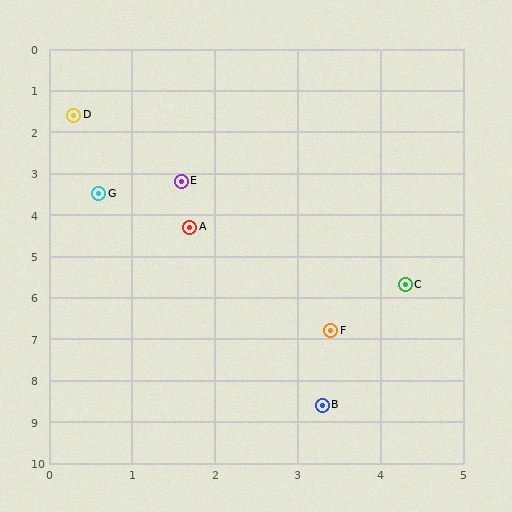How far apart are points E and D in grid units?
Points E and D are about 2.1 grid units apart.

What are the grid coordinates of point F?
Point F is at approximately (3.4, 6.8).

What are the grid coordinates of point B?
Point B is at approximately (3.3, 8.6).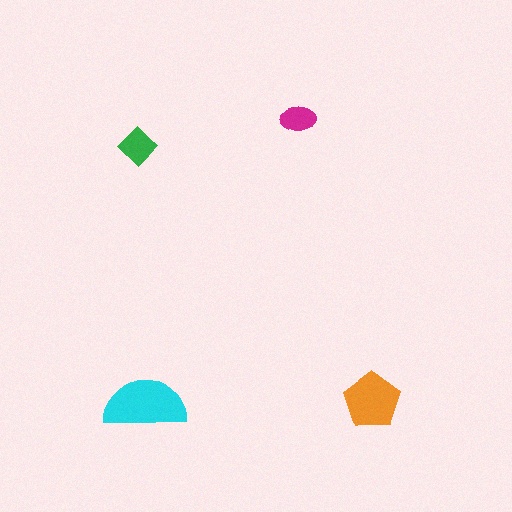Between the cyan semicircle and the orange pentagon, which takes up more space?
The cyan semicircle.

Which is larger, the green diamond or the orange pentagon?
The orange pentagon.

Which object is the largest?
The cyan semicircle.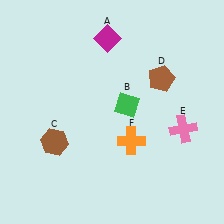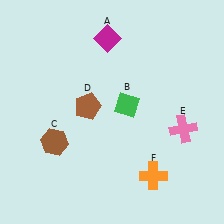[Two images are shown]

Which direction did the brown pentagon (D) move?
The brown pentagon (D) moved left.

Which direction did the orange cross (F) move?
The orange cross (F) moved down.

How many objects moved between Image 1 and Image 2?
2 objects moved between the two images.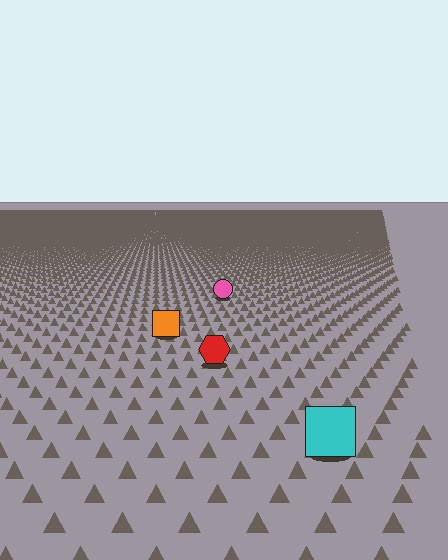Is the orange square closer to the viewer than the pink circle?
Yes. The orange square is closer — you can tell from the texture gradient: the ground texture is coarser near it.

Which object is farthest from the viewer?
The pink circle is farthest from the viewer. It appears smaller and the ground texture around it is denser.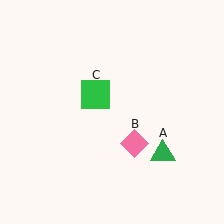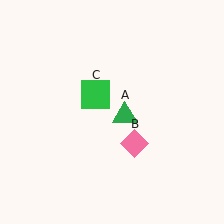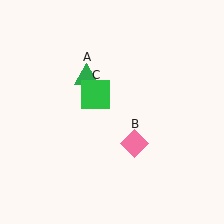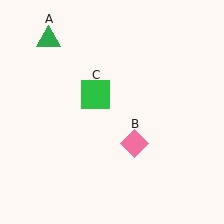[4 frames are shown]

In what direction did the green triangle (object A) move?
The green triangle (object A) moved up and to the left.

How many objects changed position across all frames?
1 object changed position: green triangle (object A).